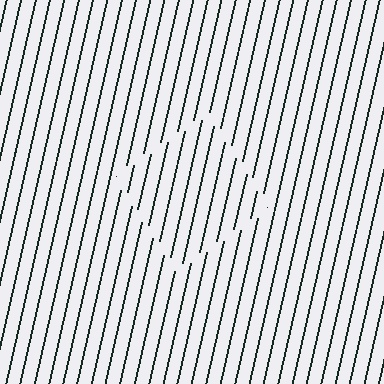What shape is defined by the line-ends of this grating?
An illusory square. The interior of the shape contains the same grating, shifted by half a period — the contour is defined by the phase discontinuity where line-ends from the inner and outer gratings abut.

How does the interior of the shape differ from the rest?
The interior of the shape contains the same grating, shifted by half a period — the contour is defined by the phase discontinuity where line-ends from the inner and outer gratings abut.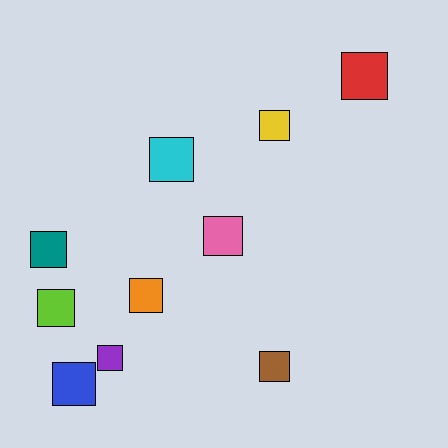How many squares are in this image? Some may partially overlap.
There are 10 squares.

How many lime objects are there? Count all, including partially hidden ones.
There is 1 lime object.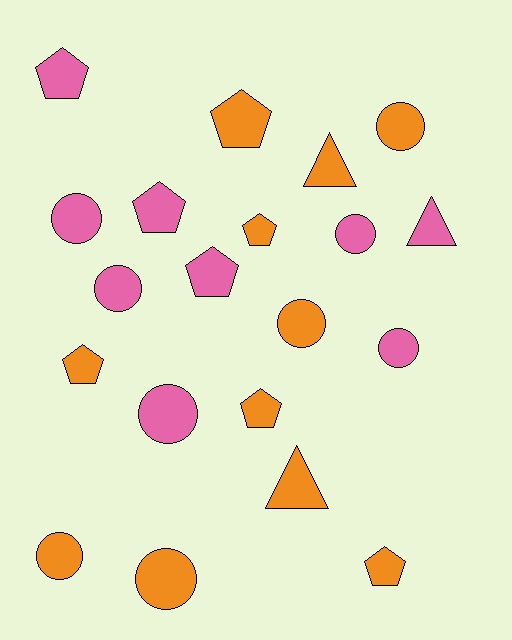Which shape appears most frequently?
Circle, with 9 objects.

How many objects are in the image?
There are 20 objects.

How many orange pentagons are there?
There are 5 orange pentagons.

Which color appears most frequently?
Orange, with 11 objects.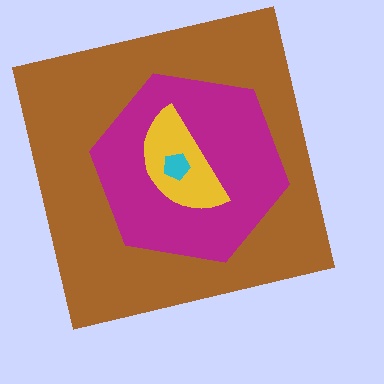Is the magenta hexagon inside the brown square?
Yes.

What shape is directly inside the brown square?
The magenta hexagon.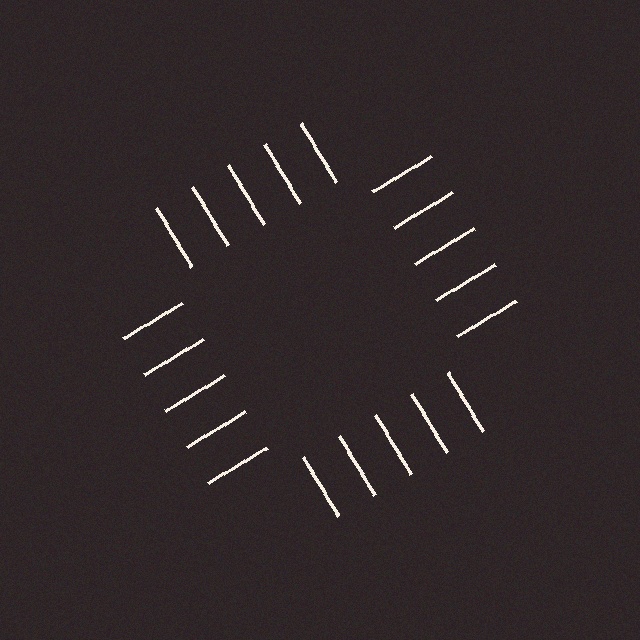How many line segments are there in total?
20 — 5 along each of the 4 edges.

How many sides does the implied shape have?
4 sides — the line-ends trace a square.